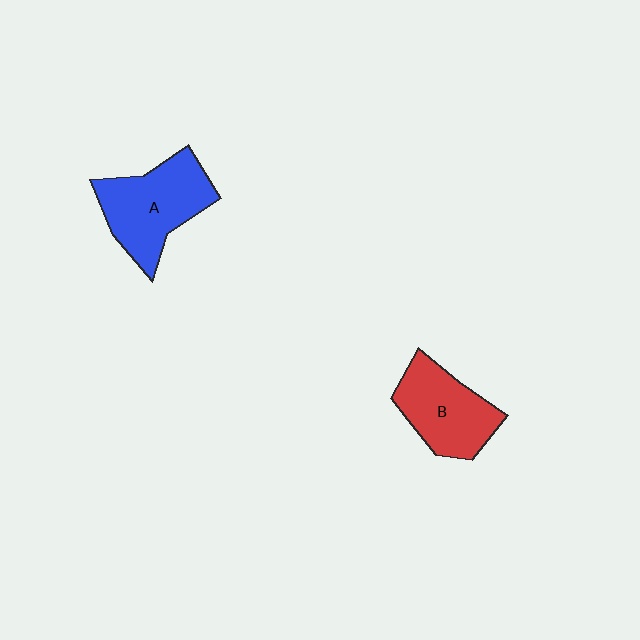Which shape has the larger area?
Shape A (blue).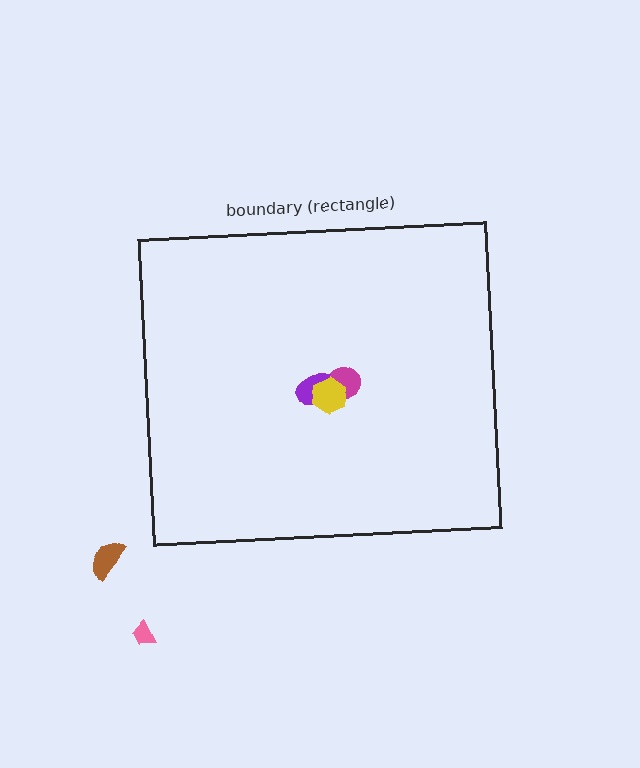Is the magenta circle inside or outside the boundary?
Inside.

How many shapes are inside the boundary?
3 inside, 2 outside.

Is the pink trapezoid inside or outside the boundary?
Outside.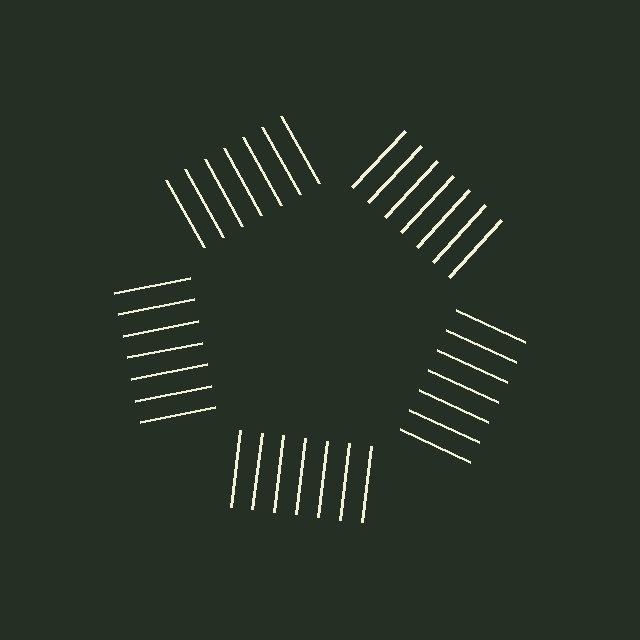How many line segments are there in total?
35 — 7 along each of the 5 edges.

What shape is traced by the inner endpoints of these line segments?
An illusory pentagon — the line segments terminate on its edges but no continuous stroke is drawn.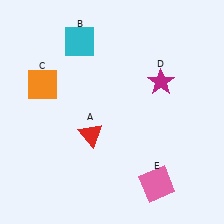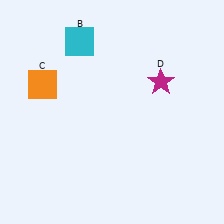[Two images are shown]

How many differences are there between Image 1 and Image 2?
There are 2 differences between the two images.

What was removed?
The red triangle (A), the pink square (E) were removed in Image 2.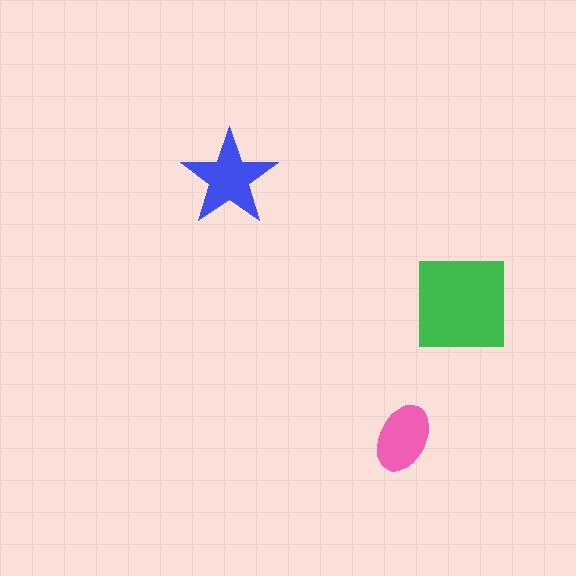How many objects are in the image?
There are 3 objects in the image.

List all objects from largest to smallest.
The green square, the blue star, the pink ellipse.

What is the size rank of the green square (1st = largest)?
1st.